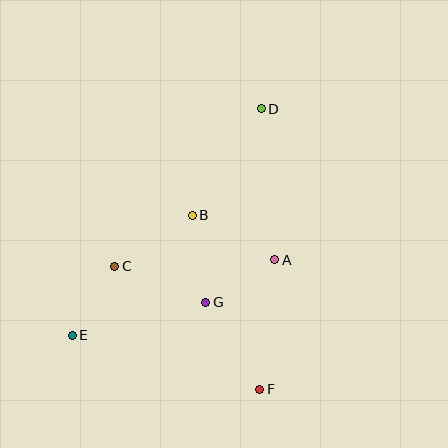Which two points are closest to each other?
Points A and G are closest to each other.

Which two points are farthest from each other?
Points D and E are farthest from each other.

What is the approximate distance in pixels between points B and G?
The distance between B and G is approximately 88 pixels.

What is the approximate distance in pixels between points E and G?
The distance between E and G is approximately 138 pixels.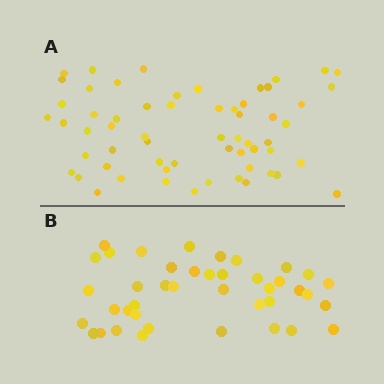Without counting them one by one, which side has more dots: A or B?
Region A (the top region) has more dots.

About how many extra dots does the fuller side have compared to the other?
Region A has approximately 20 more dots than region B.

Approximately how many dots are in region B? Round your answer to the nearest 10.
About 40 dots. (The exact count is 41, which rounds to 40.)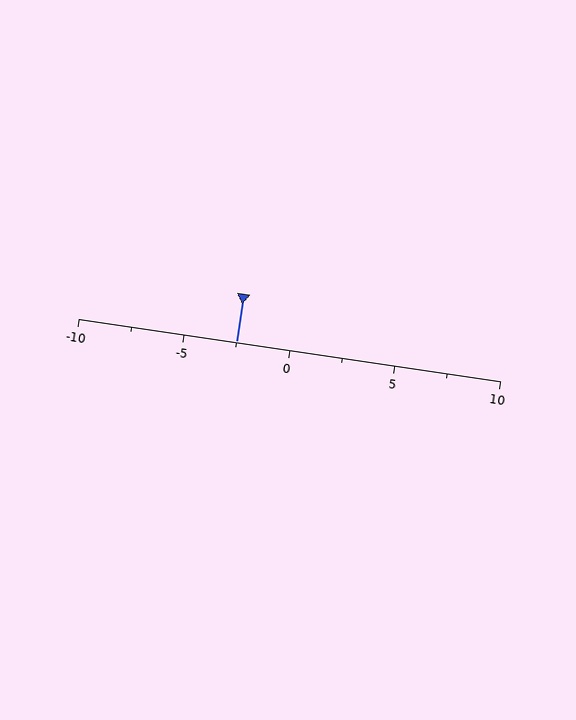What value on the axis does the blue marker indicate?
The marker indicates approximately -2.5.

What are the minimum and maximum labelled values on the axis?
The axis runs from -10 to 10.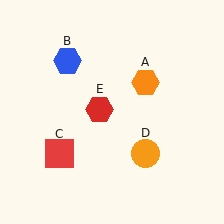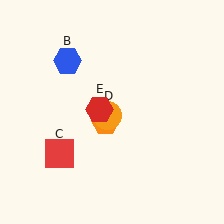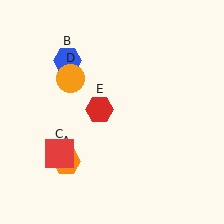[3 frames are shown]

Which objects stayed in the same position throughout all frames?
Blue hexagon (object B) and red square (object C) and red hexagon (object E) remained stationary.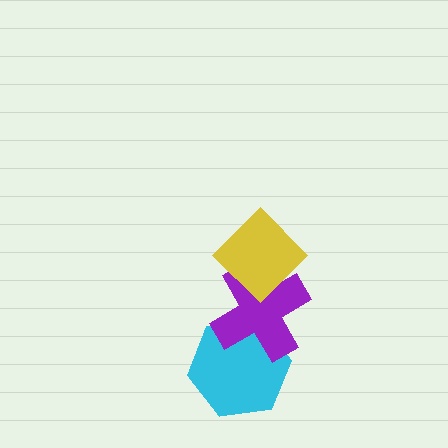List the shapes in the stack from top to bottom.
From top to bottom: the yellow diamond, the purple cross, the cyan hexagon.